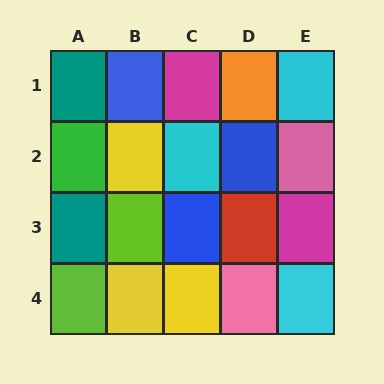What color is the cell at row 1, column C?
Magenta.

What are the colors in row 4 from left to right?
Lime, yellow, yellow, pink, cyan.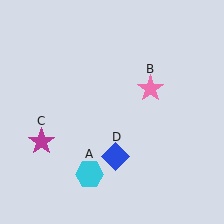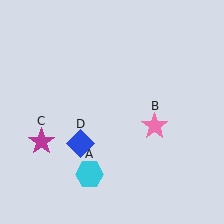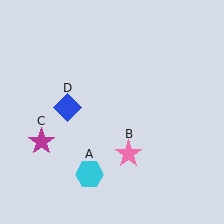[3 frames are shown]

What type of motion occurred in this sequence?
The pink star (object B), blue diamond (object D) rotated clockwise around the center of the scene.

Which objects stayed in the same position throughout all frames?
Cyan hexagon (object A) and magenta star (object C) remained stationary.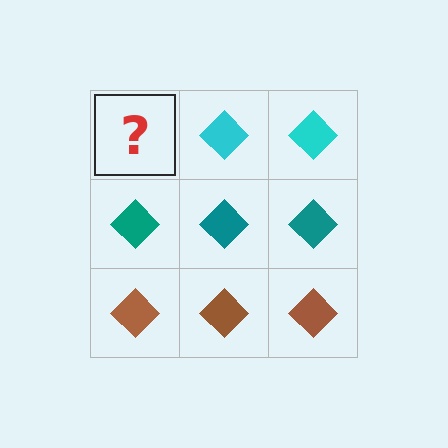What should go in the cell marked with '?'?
The missing cell should contain a cyan diamond.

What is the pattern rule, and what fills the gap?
The rule is that each row has a consistent color. The gap should be filled with a cyan diamond.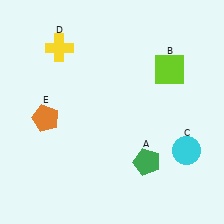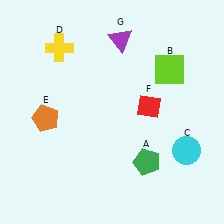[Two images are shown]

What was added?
A red diamond (F), a purple triangle (G) were added in Image 2.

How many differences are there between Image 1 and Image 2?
There are 2 differences between the two images.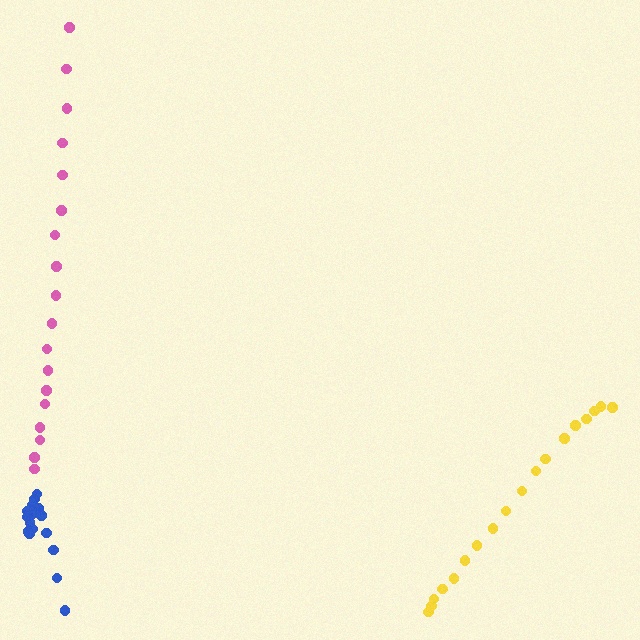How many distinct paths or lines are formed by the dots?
There are 3 distinct paths.